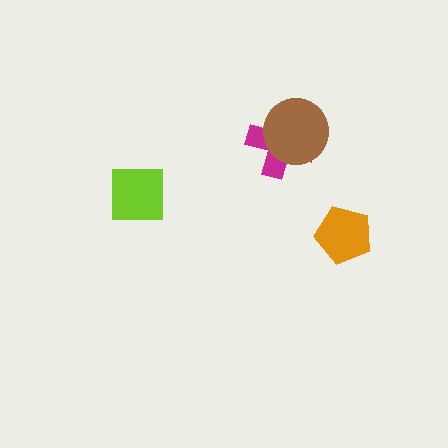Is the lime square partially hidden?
No, no other shape covers it.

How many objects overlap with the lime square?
0 objects overlap with the lime square.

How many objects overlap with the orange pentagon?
0 objects overlap with the orange pentagon.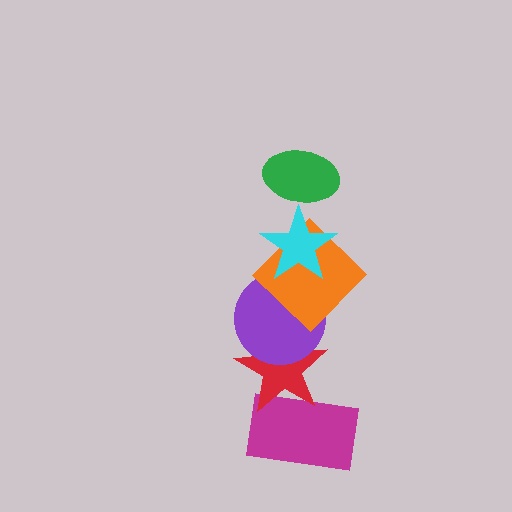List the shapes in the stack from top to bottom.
From top to bottom: the green ellipse, the cyan star, the orange diamond, the purple circle, the red star, the magenta rectangle.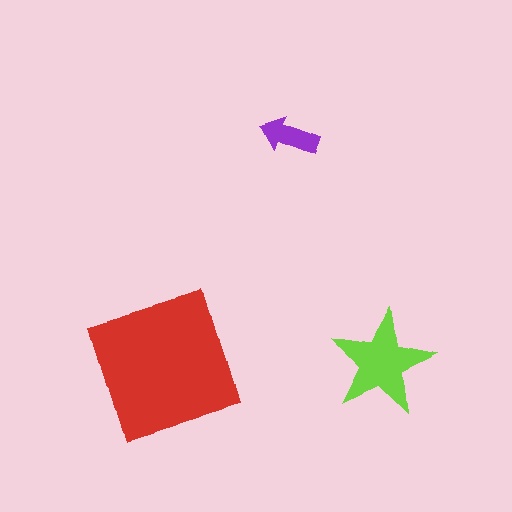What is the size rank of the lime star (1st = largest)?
2nd.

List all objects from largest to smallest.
The red square, the lime star, the purple arrow.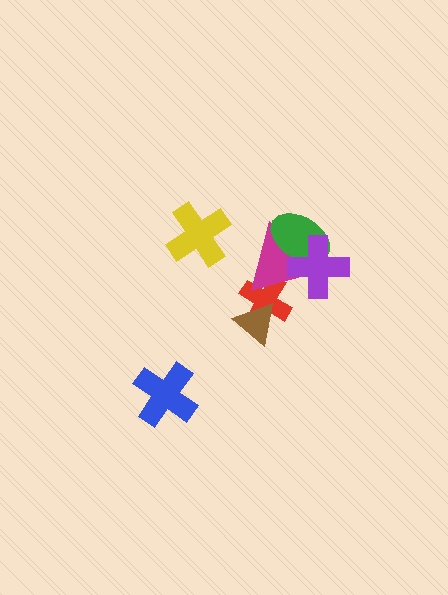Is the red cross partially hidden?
Yes, it is partially covered by another shape.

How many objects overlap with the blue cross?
0 objects overlap with the blue cross.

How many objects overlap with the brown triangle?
1 object overlaps with the brown triangle.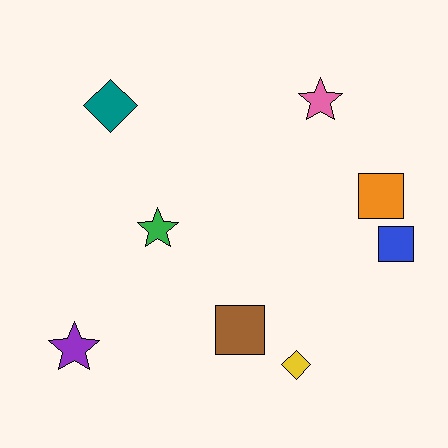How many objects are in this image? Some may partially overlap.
There are 8 objects.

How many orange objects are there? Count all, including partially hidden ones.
There is 1 orange object.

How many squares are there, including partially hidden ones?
There are 3 squares.